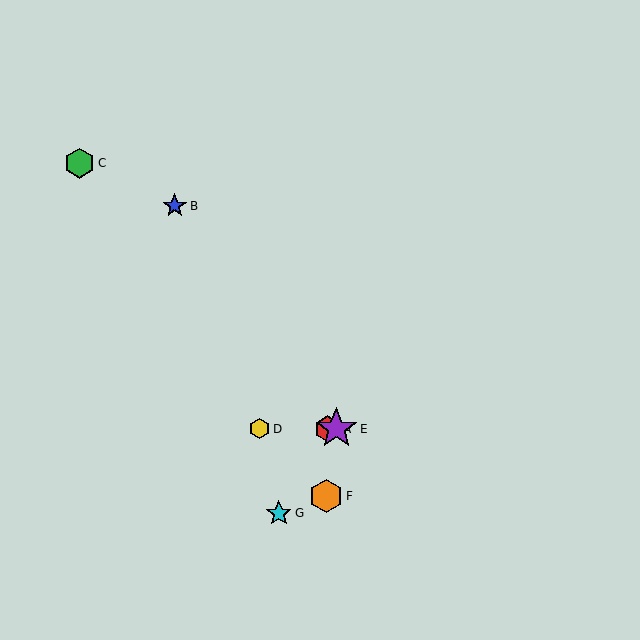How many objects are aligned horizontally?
3 objects (A, D, E) are aligned horizontally.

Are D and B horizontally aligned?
No, D is at y≈429 and B is at y≈206.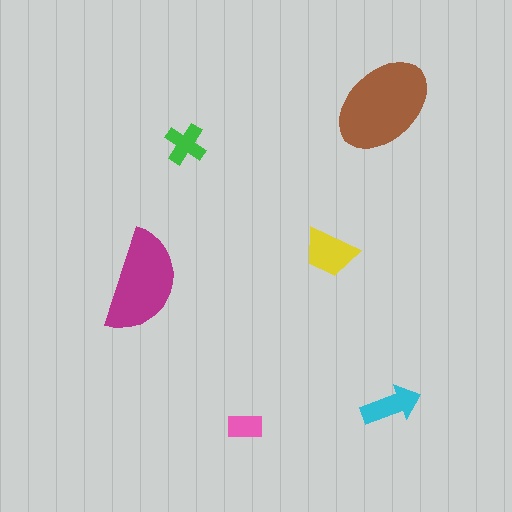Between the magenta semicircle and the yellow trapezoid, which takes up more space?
The magenta semicircle.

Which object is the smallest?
The pink rectangle.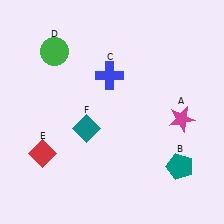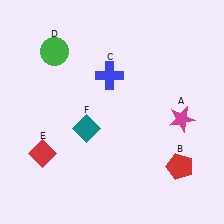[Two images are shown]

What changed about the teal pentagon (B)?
In Image 1, B is teal. In Image 2, it changed to red.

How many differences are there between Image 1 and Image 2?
There is 1 difference between the two images.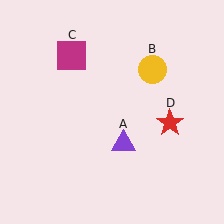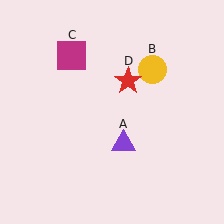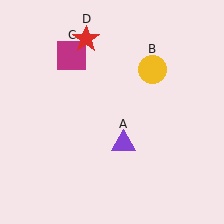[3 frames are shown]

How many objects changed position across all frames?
1 object changed position: red star (object D).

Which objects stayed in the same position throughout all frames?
Purple triangle (object A) and yellow circle (object B) and magenta square (object C) remained stationary.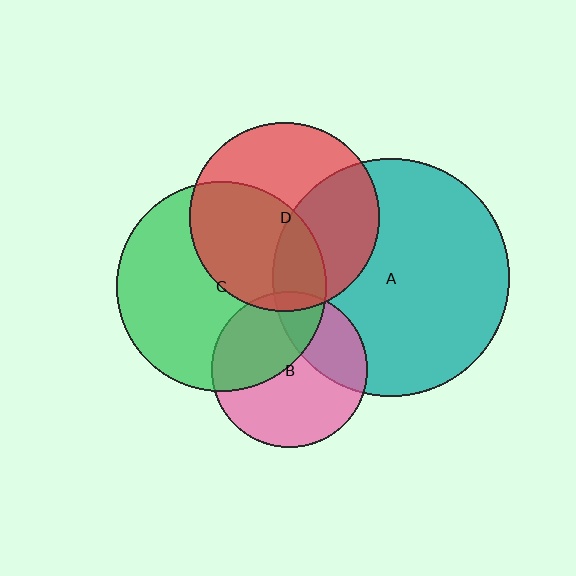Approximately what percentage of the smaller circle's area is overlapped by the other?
Approximately 40%.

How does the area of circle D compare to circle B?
Approximately 1.5 times.